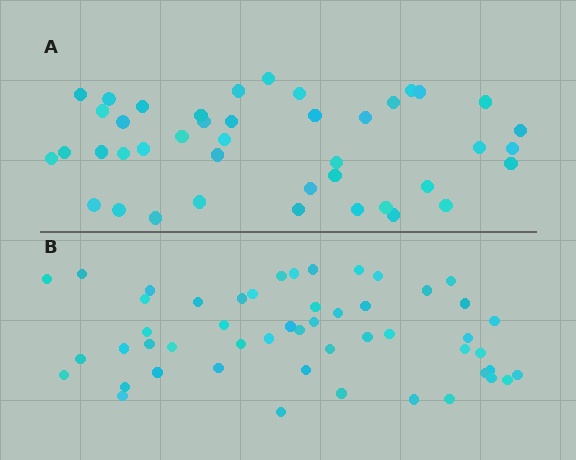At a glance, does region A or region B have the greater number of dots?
Region B (the bottom region) has more dots.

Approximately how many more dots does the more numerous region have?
Region B has roughly 8 or so more dots than region A.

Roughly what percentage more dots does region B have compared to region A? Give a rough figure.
About 20% more.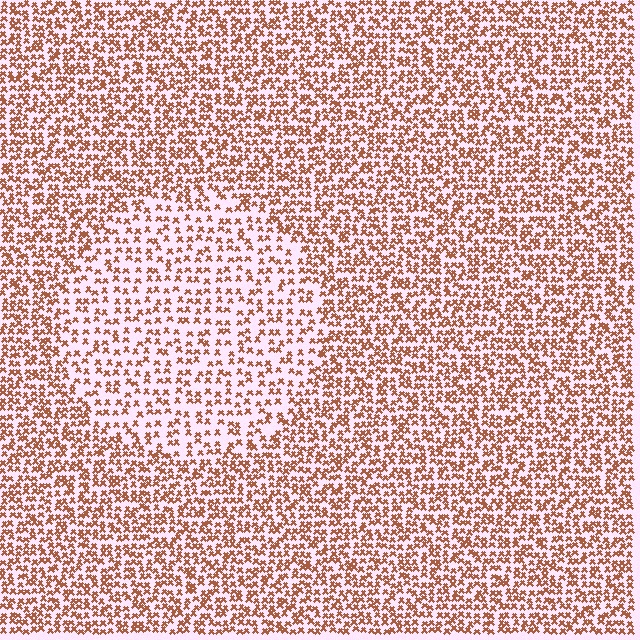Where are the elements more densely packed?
The elements are more densely packed outside the circle boundary.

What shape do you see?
I see a circle.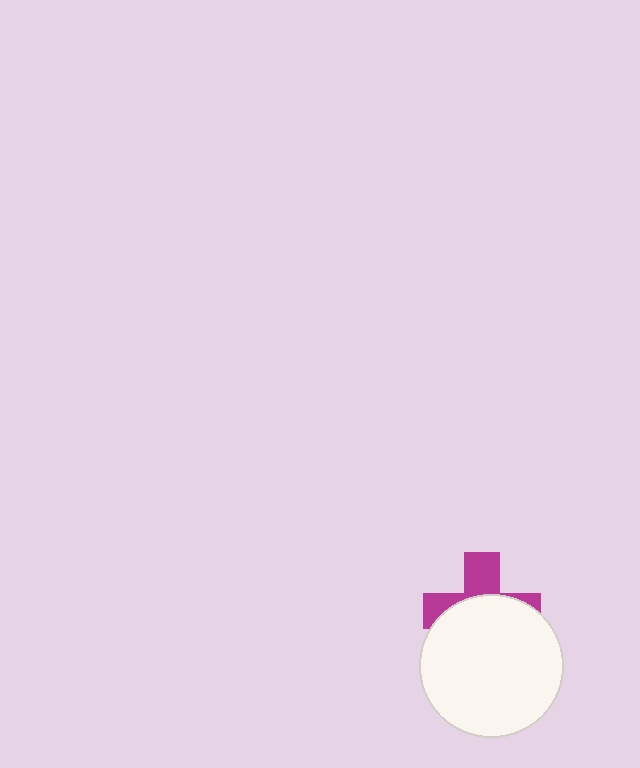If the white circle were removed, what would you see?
You would see the complete magenta cross.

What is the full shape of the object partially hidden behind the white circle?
The partially hidden object is a magenta cross.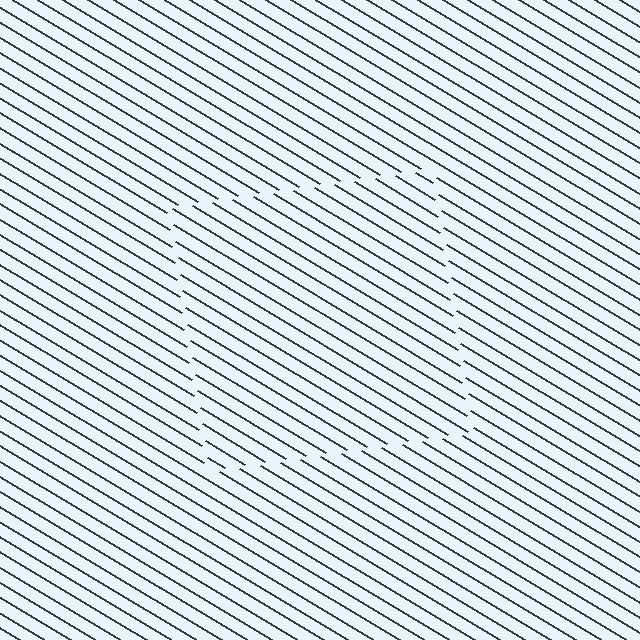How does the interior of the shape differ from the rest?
The interior of the shape contains the same grating, shifted by half a period — the contour is defined by the phase discontinuity where line-ends from the inner and outer gratings abut.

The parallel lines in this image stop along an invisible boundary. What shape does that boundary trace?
An illusory square. The interior of the shape contains the same grating, shifted by half a period — the contour is defined by the phase discontinuity where line-ends from the inner and outer gratings abut.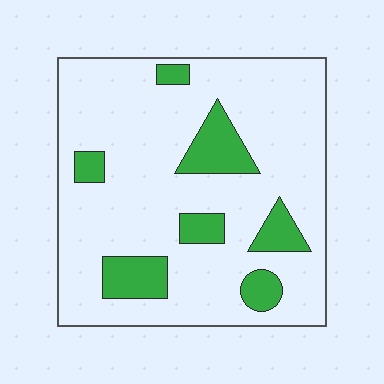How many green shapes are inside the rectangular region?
7.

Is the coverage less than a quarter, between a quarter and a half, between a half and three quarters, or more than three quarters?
Less than a quarter.